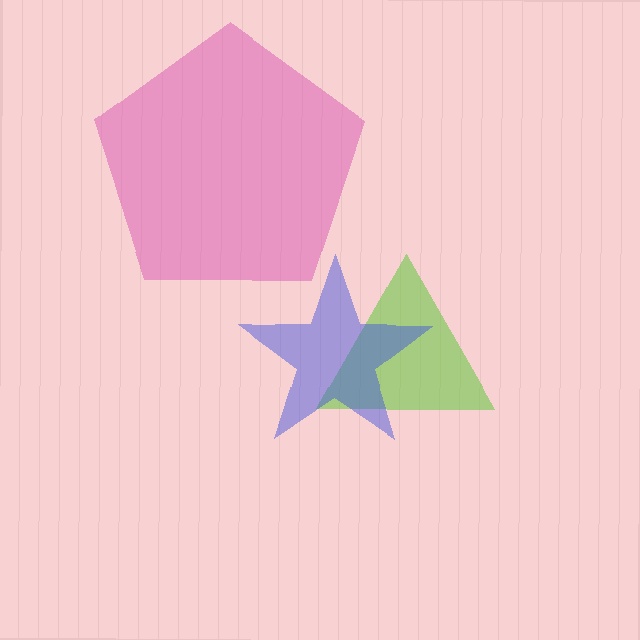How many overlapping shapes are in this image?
There are 3 overlapping shapes in the image.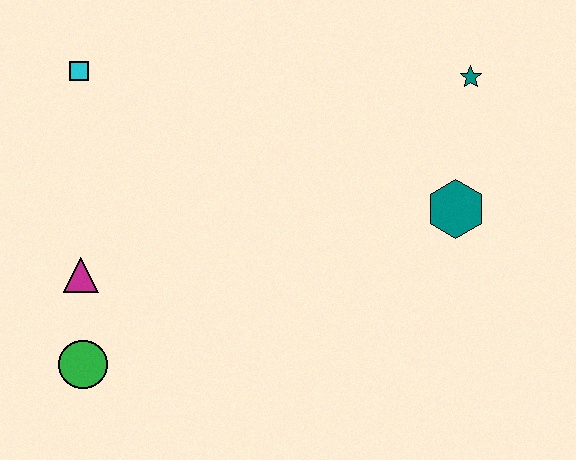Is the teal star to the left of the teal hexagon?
No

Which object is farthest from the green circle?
The teal star is farthest from the green circle.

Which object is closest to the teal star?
The teal hexagon is closest to the teal star.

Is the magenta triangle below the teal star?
Yes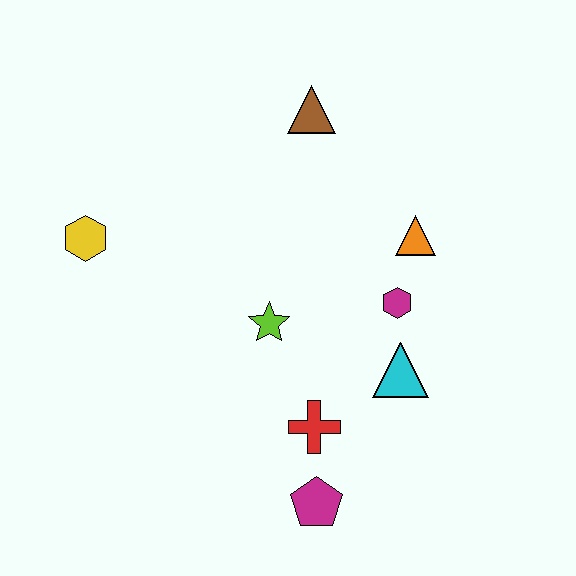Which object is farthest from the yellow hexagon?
The magenta pentagon is farthest from the yellow hexagon.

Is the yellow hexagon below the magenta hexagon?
No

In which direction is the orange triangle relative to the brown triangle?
The orange triangle is below the brown triangle.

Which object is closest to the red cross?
The magenta pentagon is closest to the red cross.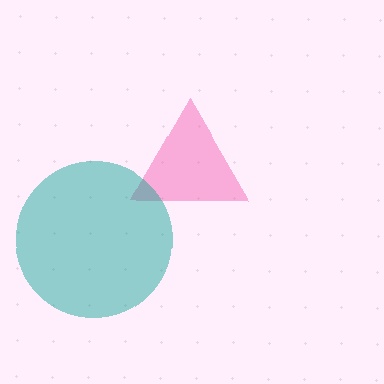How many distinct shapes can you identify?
There are 2 distinct shapes: a pink triangle, a teal circle.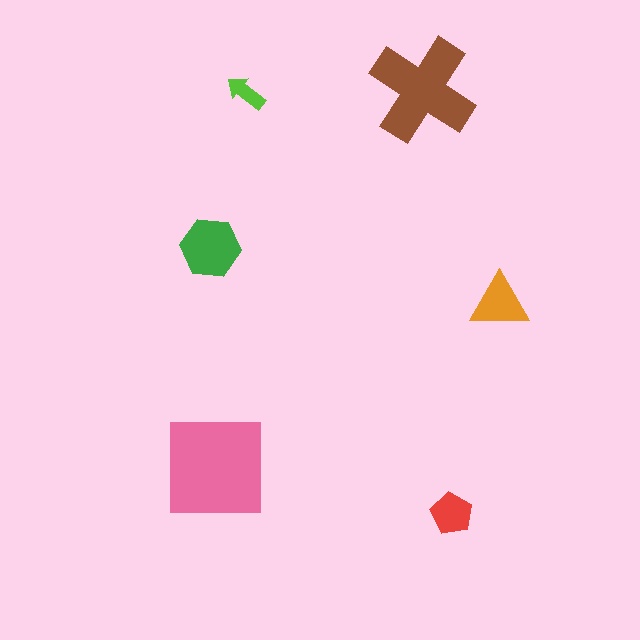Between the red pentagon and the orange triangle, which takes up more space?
The orange triangle.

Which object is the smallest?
The lime arrow.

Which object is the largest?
The pink square.